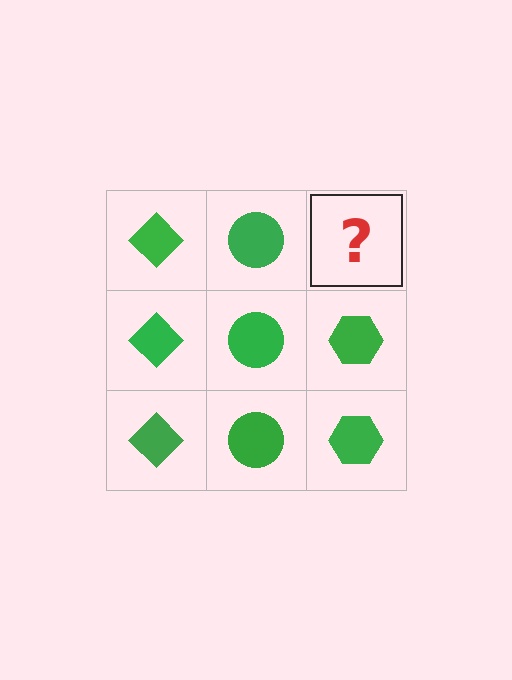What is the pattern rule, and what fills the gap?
The rule is that each column has a consistent shape. The gap should be filled with a green hexagon.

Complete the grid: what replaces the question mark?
The question mark should be replaced with a green hexagon.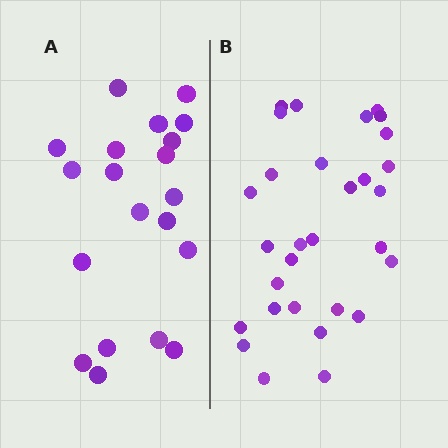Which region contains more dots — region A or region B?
Region B (the right region) has more dots.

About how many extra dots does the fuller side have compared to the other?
Region B has roughly 10 or so more dots than region A.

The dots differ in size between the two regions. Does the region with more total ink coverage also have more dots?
No. Region A has more total ink coverage because its dots are larger, but region B actually contains more individual dots. Total area can be misleading — the number of items is what matters here.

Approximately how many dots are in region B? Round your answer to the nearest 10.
About 30 dots.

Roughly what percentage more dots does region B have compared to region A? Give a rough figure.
About 50% more.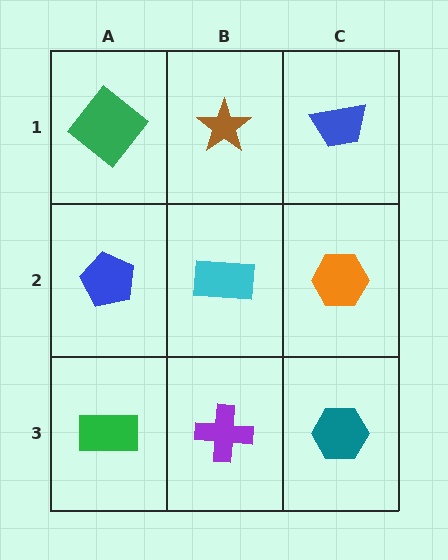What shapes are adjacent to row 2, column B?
A brown star (row 1, column B), a purple cross (row 3, column B), a blue pentagon (row 2, column A), an orange hexagon (row 2, column C).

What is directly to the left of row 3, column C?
A purple cross.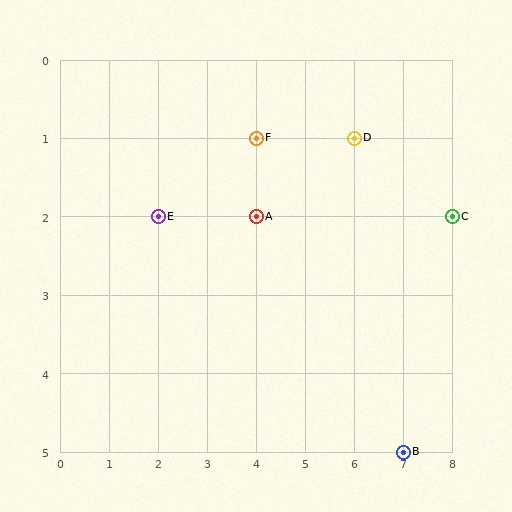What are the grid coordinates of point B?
Point B is at grid coordinates (7, 5).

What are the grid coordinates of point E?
Point E is at grid coordinates (2, 2).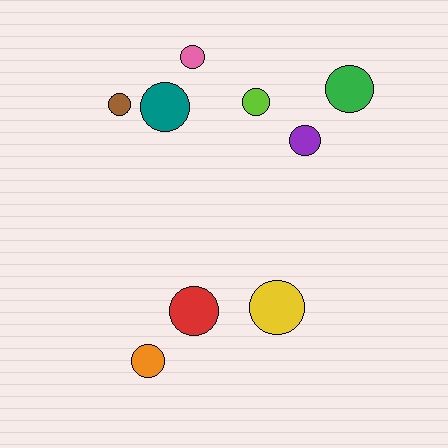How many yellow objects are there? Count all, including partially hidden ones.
There is 1 yellow object.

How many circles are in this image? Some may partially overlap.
There are 9 circles.